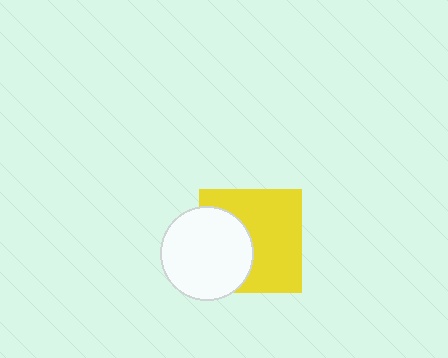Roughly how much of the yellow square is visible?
About half of it is visible (roughly 62%).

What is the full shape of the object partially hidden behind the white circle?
The partially hidden object is a yellow square.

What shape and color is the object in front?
The object in front is a white circle.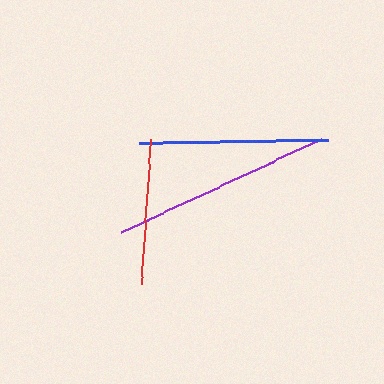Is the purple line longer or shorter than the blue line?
The purple line is longer than the blue line.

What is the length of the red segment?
The red segment is approximately 146 pixels long.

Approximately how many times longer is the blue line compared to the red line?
The blue line is approximately 1.3 times the length of the red line.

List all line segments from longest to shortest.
From longest to shortest: purple, blue, red.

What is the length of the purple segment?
The purple segment is approximately 220 pixels long.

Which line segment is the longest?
The purple line is the longest at approximately 220 pixels.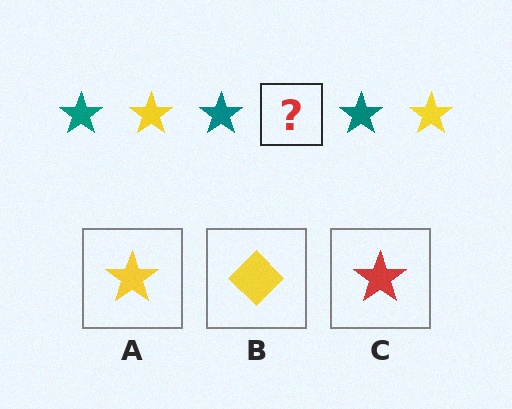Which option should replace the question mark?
Option A.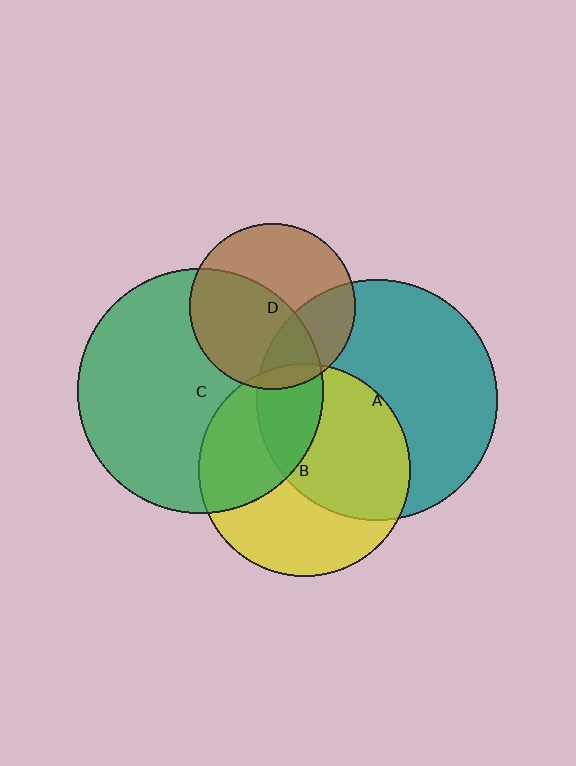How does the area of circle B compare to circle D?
Approximately 1.6 times.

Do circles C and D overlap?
Yes.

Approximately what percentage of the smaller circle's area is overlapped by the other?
Approximately 50%.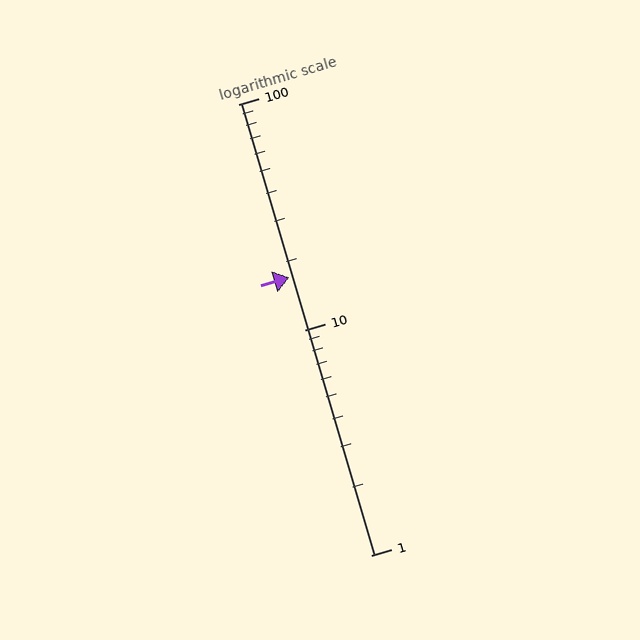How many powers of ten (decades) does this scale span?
The scale spans 2 decades, from 1 to 100.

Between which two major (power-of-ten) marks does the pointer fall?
The pointer is between 10 and 100.